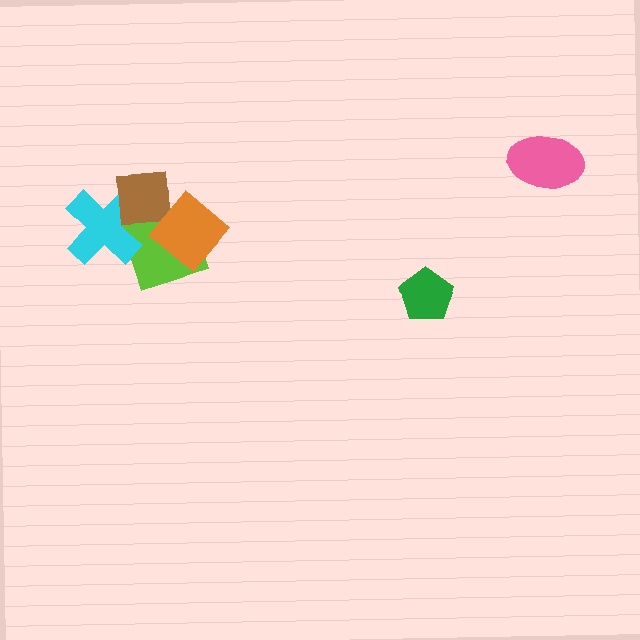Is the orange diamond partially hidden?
No, no other shape covers it.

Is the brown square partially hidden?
Yes, it is partially covered by another shape.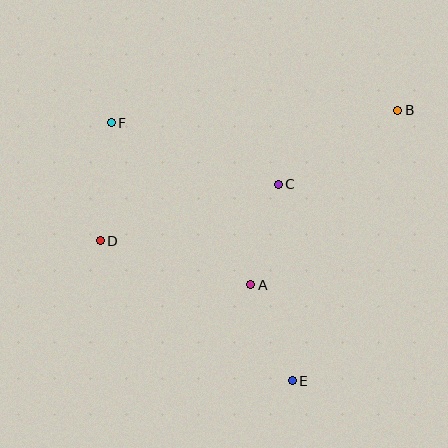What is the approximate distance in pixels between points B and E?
The distance between B and E is approximately 291 pixels.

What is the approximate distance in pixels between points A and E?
The distance between A and E is approximately 105 pixels.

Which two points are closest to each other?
Points A and C are closest to each other.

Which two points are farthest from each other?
Points B and D are farthest from each other.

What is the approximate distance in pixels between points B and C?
The distance between B and C is approximately 141 pixels.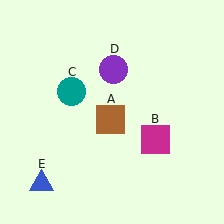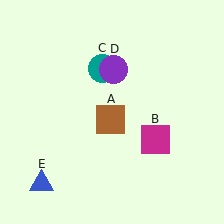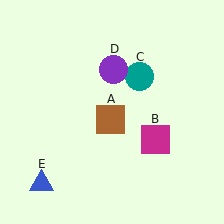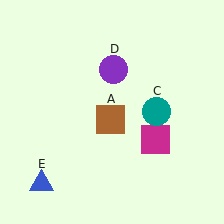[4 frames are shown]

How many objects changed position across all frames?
1 object changed position: teal circle (object C).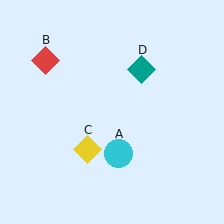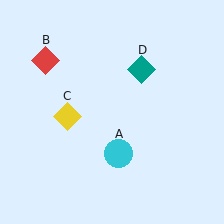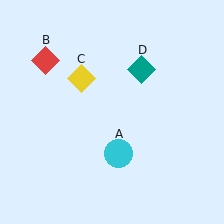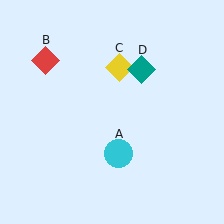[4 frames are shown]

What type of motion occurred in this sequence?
The yellow diamond (object C) rotated clockwise around the center of the scene.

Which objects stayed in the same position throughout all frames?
Cyan circle (object A) and red diamond (object B) and teal diamond (object D) remained stationary.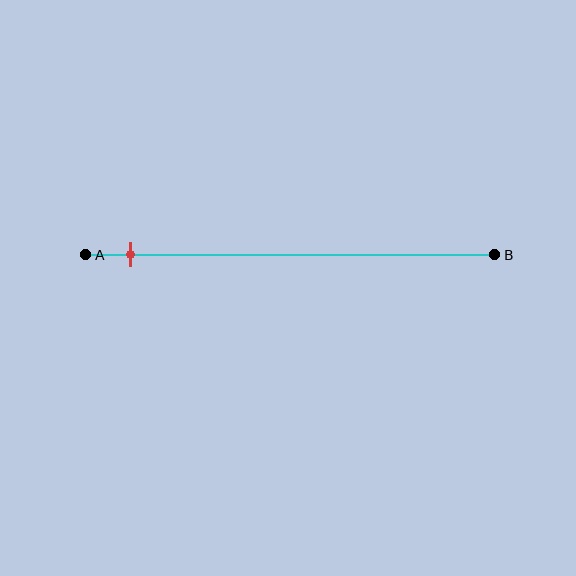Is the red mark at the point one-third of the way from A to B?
No, the mark is at about 10% from A, not at the 33% one-third point.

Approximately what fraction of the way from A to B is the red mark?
The red mark is approximately 10% of the way from A to B.